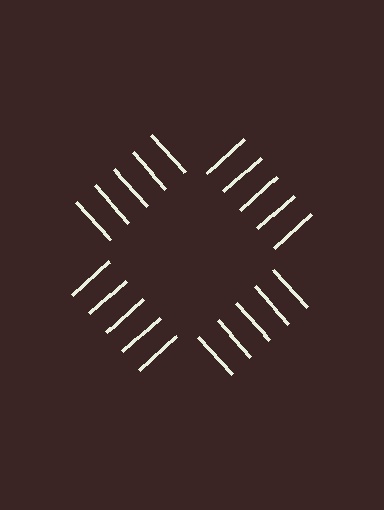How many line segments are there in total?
20 — 5 along each of the 4 edges.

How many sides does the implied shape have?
4 sides — the line-ends trace a square.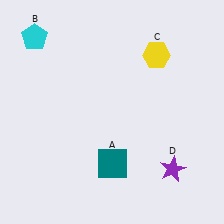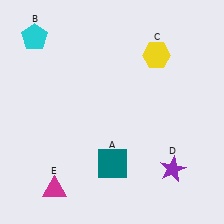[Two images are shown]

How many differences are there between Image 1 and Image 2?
There is 1 difference between the two images.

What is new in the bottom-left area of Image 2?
A magenta triangle (E) was added in the bottom-left area of Image 2.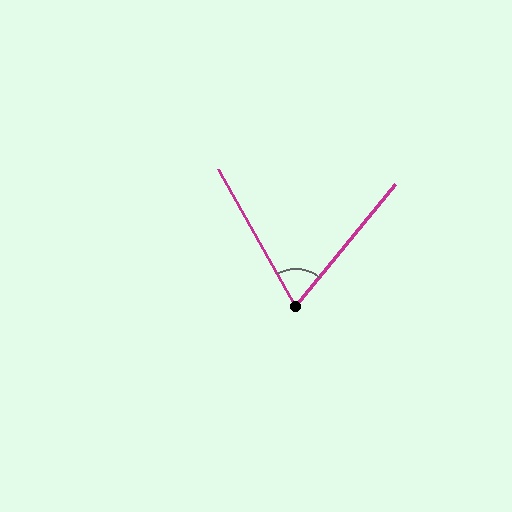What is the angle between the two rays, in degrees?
Approximately 69 degrees.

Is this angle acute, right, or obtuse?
It is acute.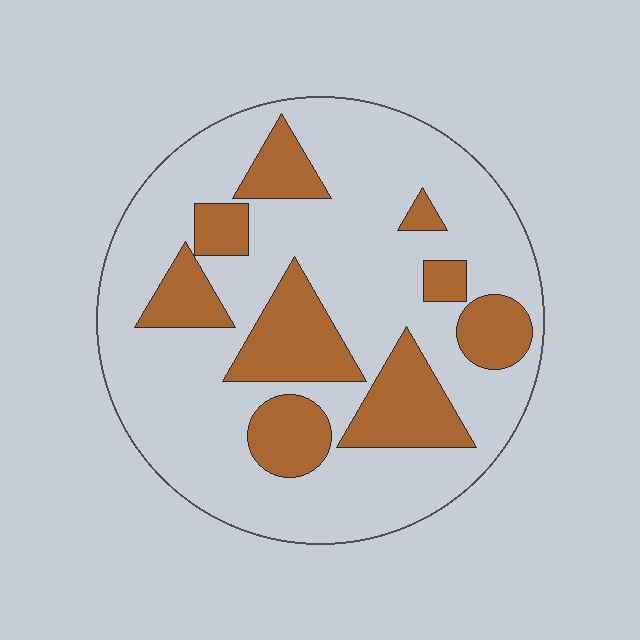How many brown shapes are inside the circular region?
9.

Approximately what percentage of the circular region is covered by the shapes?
Approximately 25%.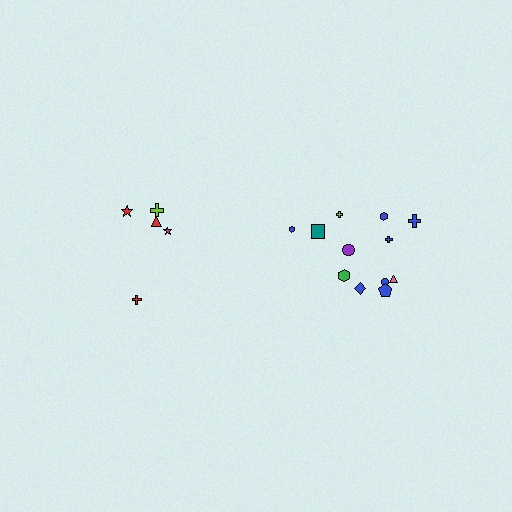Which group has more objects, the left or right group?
The right group.